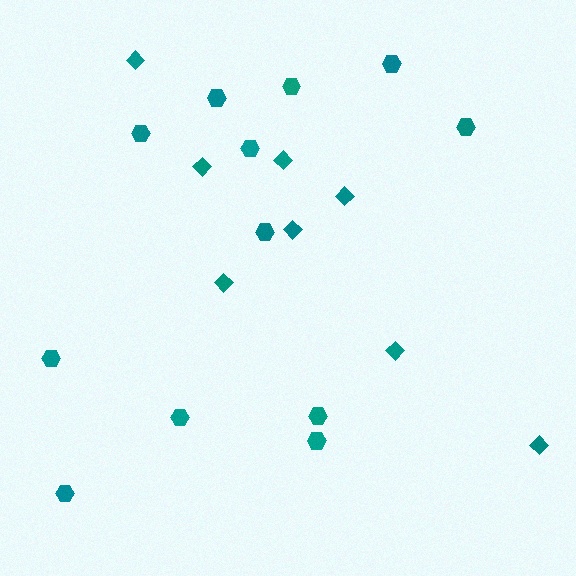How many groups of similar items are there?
There are 2 groups: one group of diamonds (8) and one group of hexagons (12).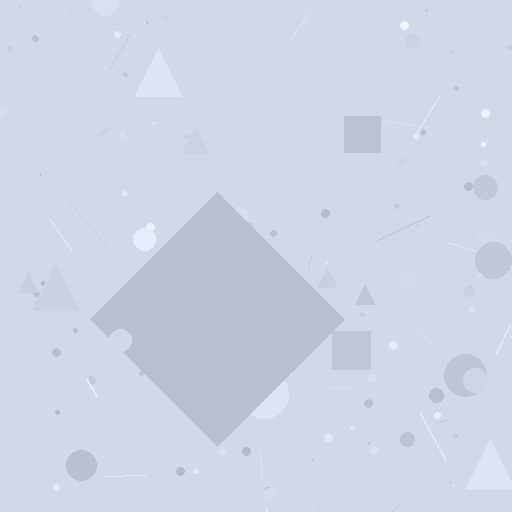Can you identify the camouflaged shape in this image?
The camouflaged shape is a diamond.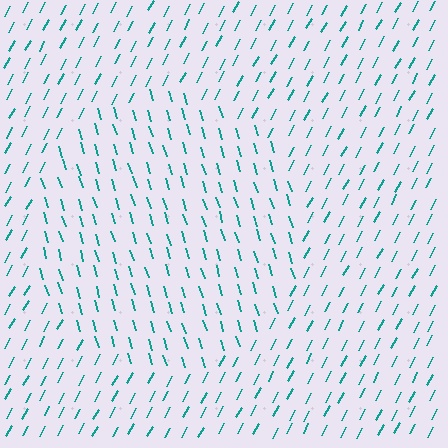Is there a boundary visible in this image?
Yes, there is a texture boundary formed by a change in line orientation.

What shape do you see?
I see a circle.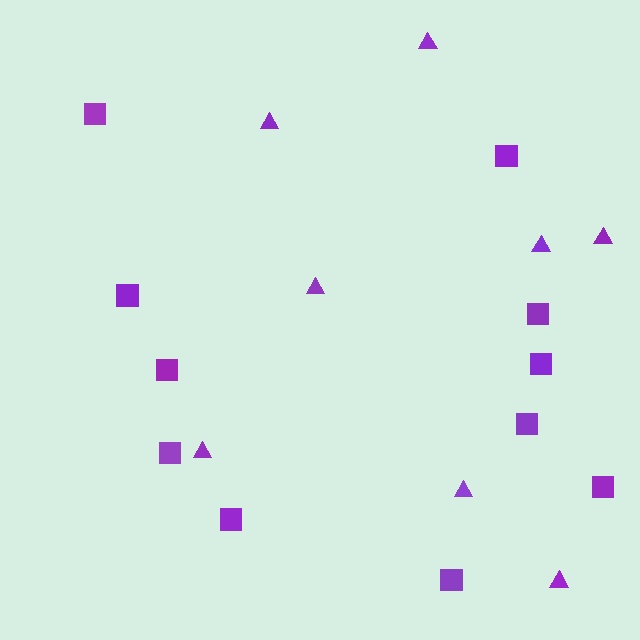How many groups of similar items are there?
There are 2 groups: one group of squares (11) and one group of triangles (8).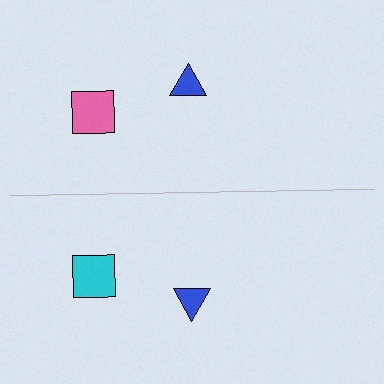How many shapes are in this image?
There are 4 shapes in this image.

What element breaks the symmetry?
The cyan square on the bottom side breaks the symmetry — its mirror counterpart is pink.